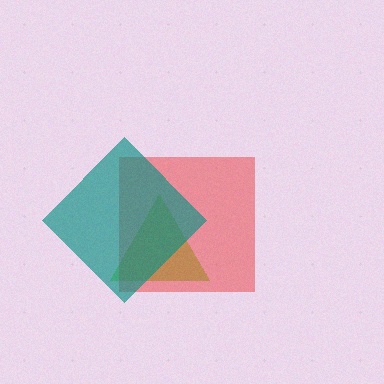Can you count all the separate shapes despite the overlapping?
Yes, there are 3 separate shapes.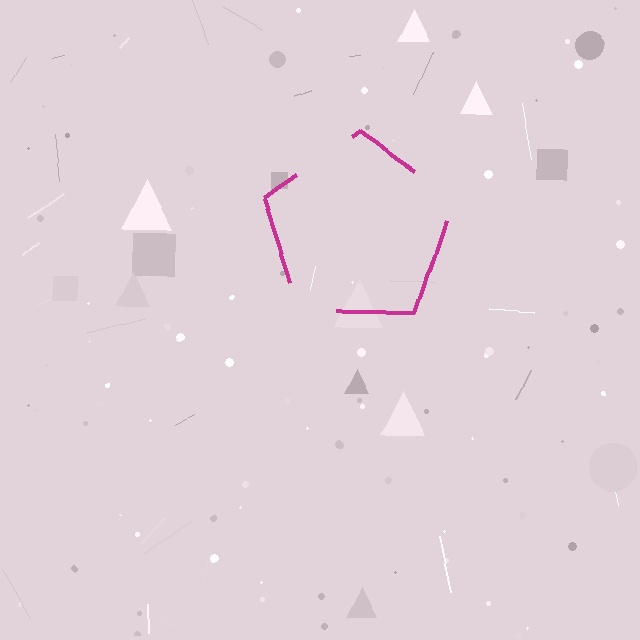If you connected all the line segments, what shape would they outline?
They would outline a pentagon.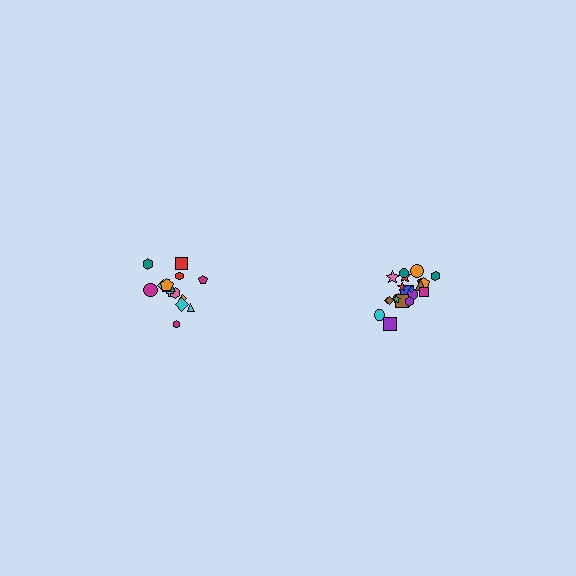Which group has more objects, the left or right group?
The right group.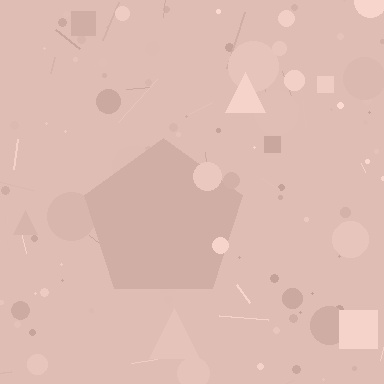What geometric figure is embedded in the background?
A pentagon is embedded in the background.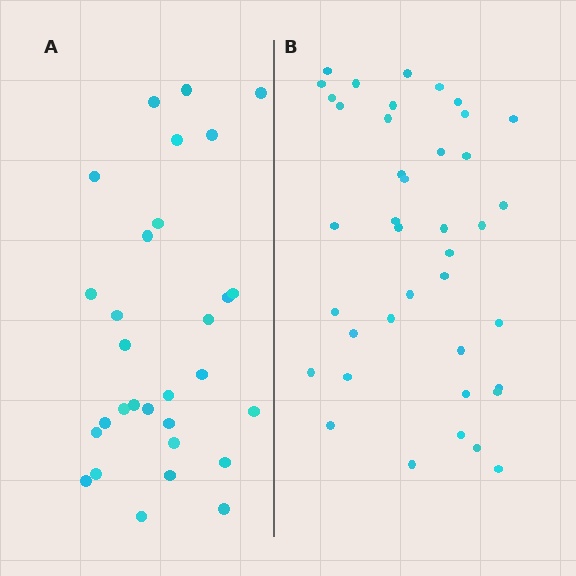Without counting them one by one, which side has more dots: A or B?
Region B (the right region) has more dots.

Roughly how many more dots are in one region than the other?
Region B has roughly 10 or so more dots than region A.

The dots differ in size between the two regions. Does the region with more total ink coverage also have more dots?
No. Region A has more total ink coverage because its dots are larger, but region B actually contains more individual dots. Total area can be misleading — the number of items is what matters here.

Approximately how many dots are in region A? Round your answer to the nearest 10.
About 30 dots.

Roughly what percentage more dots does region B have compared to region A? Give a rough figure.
About 35% more.